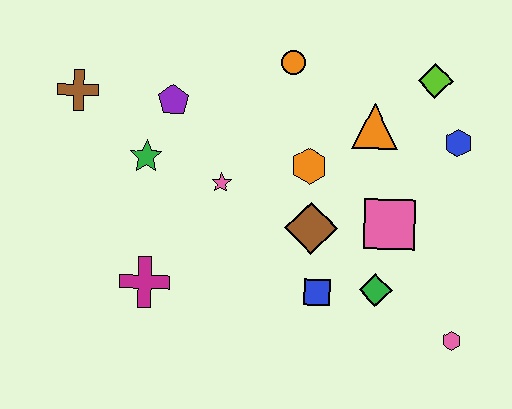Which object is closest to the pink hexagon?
The green diamond is closest to the pink hexagon.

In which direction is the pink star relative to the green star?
The pink star is to the right of the green star.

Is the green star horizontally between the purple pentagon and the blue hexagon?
No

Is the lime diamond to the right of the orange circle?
Yes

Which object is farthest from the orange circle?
The pink hexagon is farthest from the orange circle.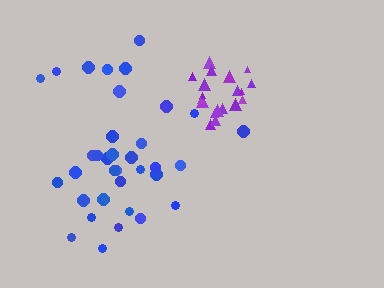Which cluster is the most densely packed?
Purple.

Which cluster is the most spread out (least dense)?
Blue.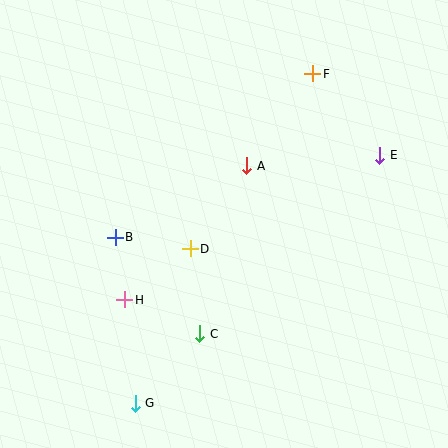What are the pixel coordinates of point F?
Point F is at (313, 74).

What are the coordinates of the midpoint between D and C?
The midpoint between D and C is at (195, 291).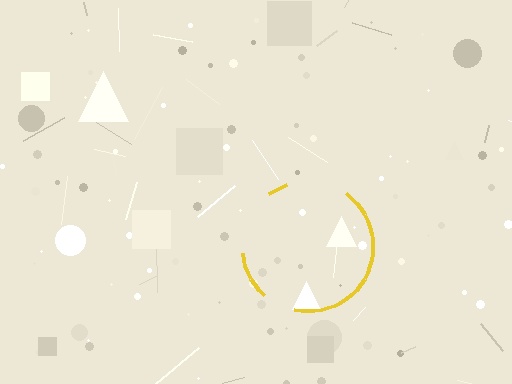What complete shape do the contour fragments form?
The contour fragments form a circle.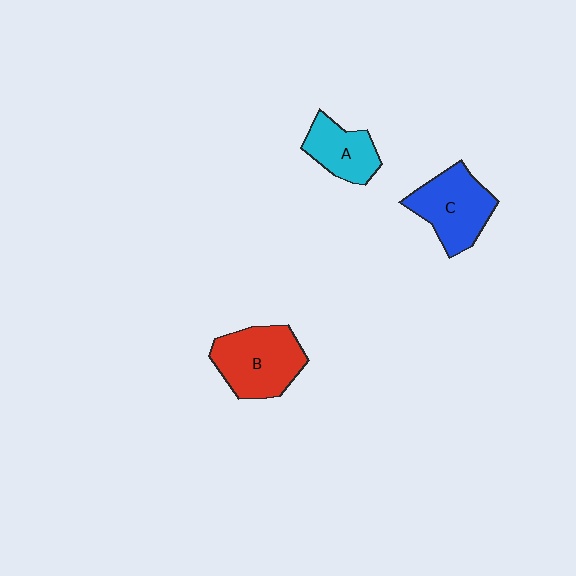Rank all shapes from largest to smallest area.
From largest to smallest: B (red), C (blue), A (cyan).